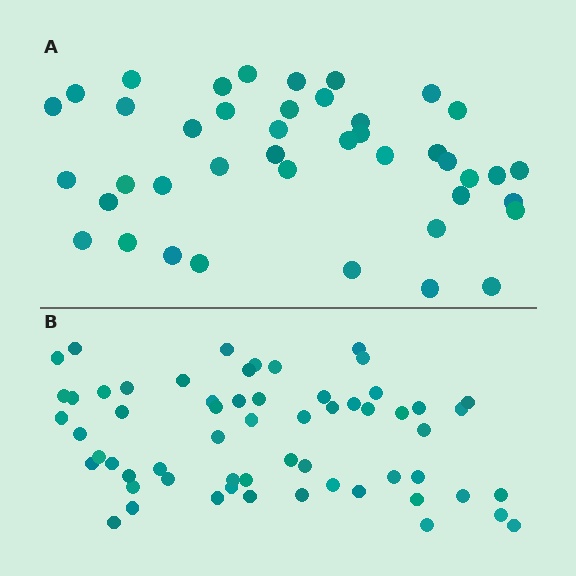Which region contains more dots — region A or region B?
Region B (the bottom region) has more dots.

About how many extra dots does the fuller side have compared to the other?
Region B has approximately 20 more dots than region A.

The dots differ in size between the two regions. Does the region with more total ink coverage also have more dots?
No. Region A has more total ink coverage because its dots are larger, but region B actually contains more individual dots. Total area can be misleading — the number of items is what matters here.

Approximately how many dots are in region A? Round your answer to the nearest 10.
About 40 dots. (The exact count is 42, which rounds to 40.)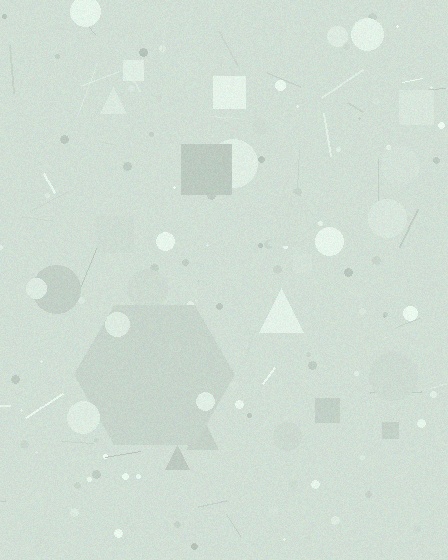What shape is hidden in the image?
A hexagon is hidden in the image.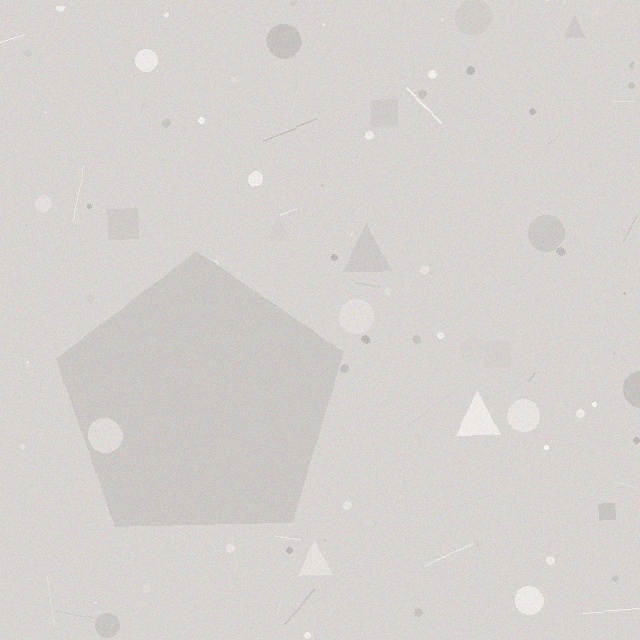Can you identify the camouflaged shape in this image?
The camouflaged shape is a pentagon.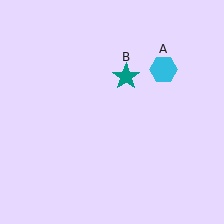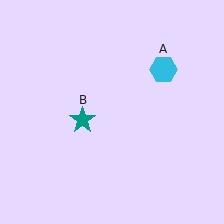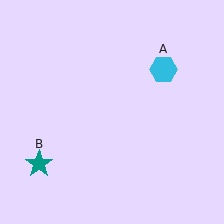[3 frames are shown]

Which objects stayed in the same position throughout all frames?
Cyan hexagon (object A) remained stationary.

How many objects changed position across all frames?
1 object changed position: teal star (object B).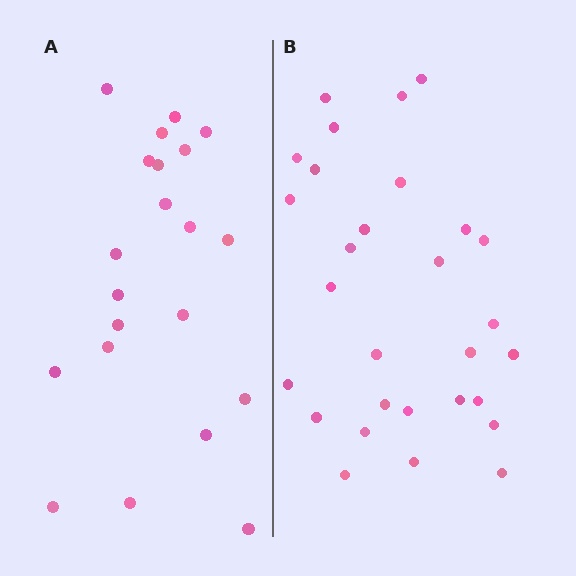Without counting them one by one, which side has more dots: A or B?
Region B (the right region) has more dots.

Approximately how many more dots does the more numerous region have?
Region B has roughly 8 or so more dots than region A.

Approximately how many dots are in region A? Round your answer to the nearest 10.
About 20 dots. (The exact count is 21, which rounds to 20.)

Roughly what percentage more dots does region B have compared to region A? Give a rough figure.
About 40% more.